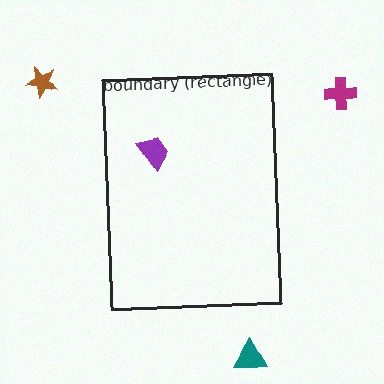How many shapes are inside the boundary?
1 inside, 3 outside.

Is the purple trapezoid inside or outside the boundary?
Inside.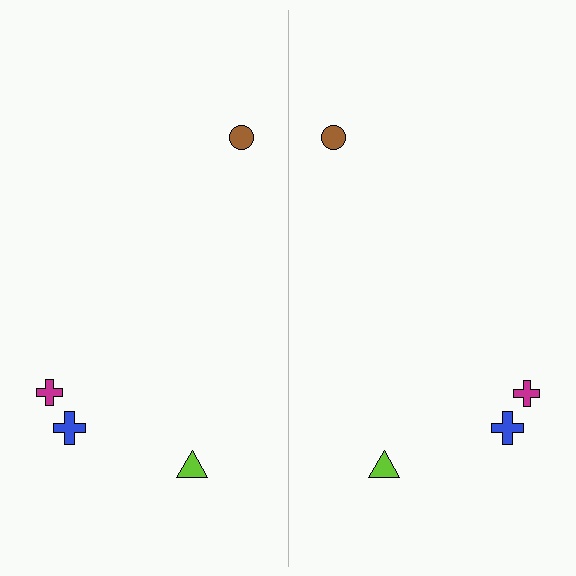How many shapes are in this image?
There are 8 shapes in this image.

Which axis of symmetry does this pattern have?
The pattern has a vertical axis of symmetry running through the center of the image.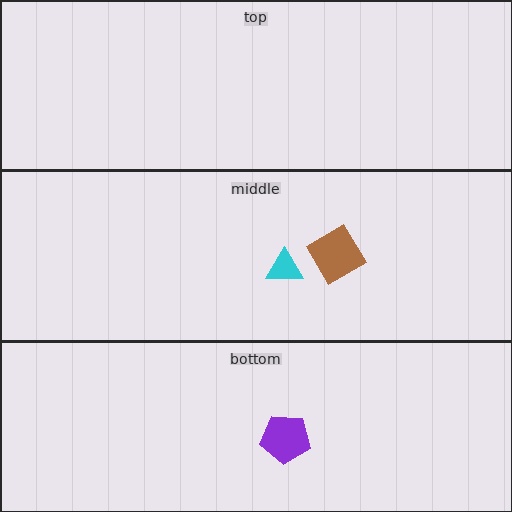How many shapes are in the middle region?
2.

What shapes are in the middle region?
The cyan triangle, the brown diamond.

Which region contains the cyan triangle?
The middle region.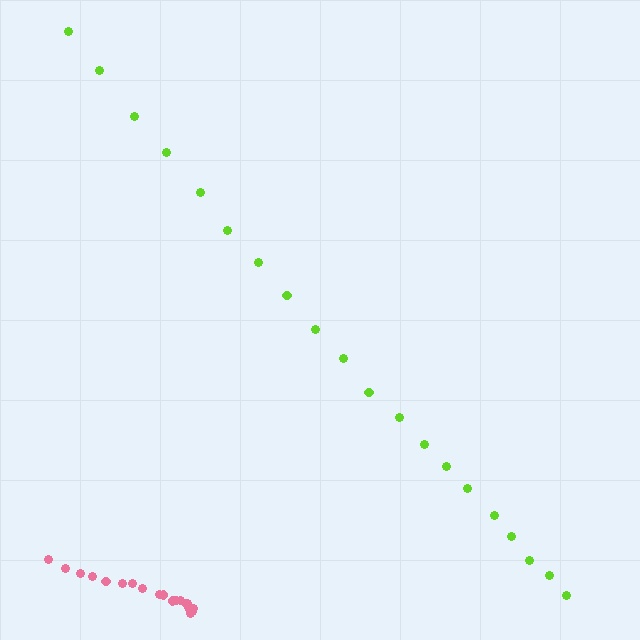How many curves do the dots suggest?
There are 2 distinct paths.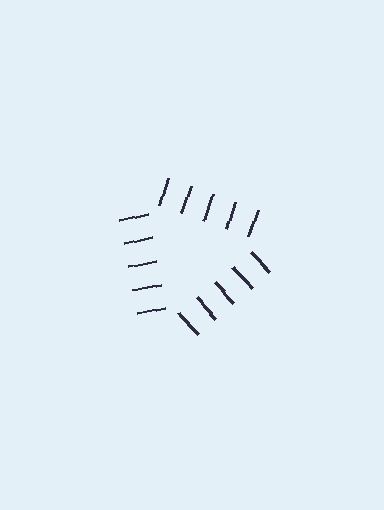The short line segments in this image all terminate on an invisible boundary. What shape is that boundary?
An illusory triangle — the line segments terminate on its edges but no continuous stroke is drawn.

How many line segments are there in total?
15 — 5 along each of the 3 edges.